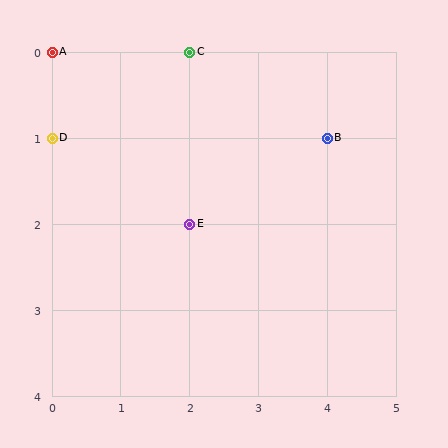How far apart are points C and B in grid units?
Points C and B are 2 columns and 1 row apart (about 2.2 grid units diagonally).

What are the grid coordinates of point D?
Point D is at grid coordinates (0, 1).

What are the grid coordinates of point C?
Point C is at grid coordinates (2, 0).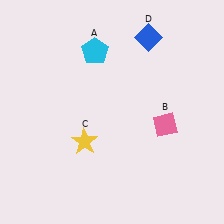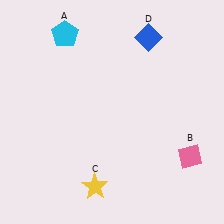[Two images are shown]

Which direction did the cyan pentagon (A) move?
The cyan pentagon (A) moved left.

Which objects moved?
The objects that moved are: the cyan pentagon (A), the pink diamond (B), the yellow star (C).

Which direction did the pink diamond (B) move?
The pink diamond (B) moved down.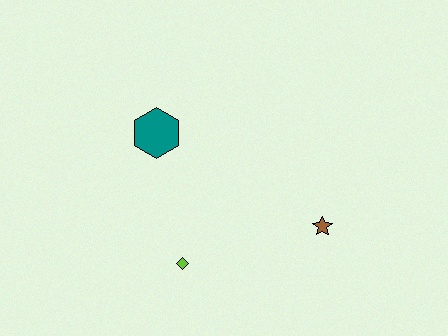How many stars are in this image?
There is 1 star.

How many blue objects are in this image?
There are no blue objects.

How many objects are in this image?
There are 3 objects.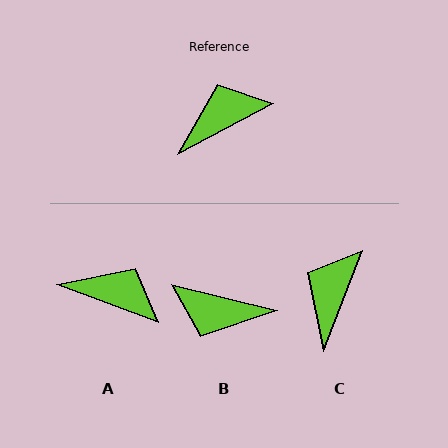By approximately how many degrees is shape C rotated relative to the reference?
Approximately 40 degrees counter-clockwise.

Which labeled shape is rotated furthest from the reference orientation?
B, about 138 degrees away.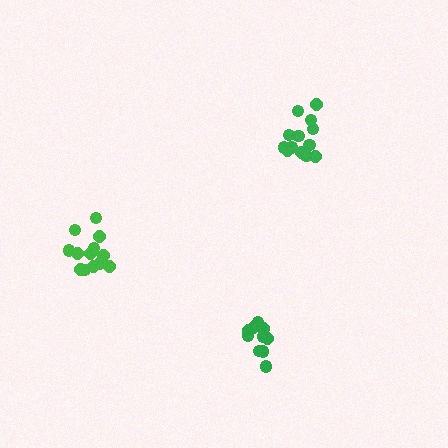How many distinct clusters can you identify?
There are 3 distinct clusters.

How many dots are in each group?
Group 1: 14 dots, Group 2: 10 dots, Group 3: 14 dots (38 total).